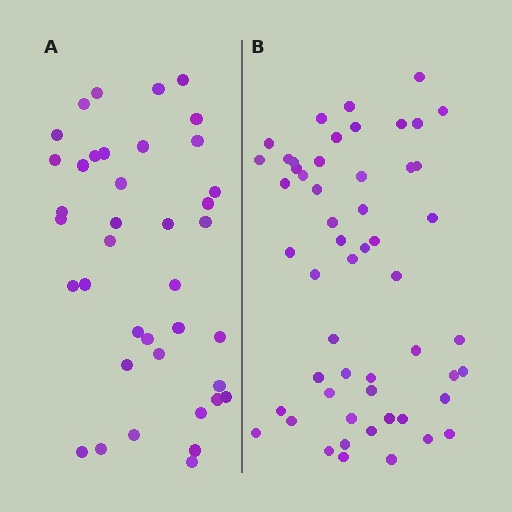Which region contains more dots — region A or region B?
Region B (the right region) has more dots.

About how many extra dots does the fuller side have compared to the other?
Region B has approximately 15 more dots than region A.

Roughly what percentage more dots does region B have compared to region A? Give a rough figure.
About 40% more.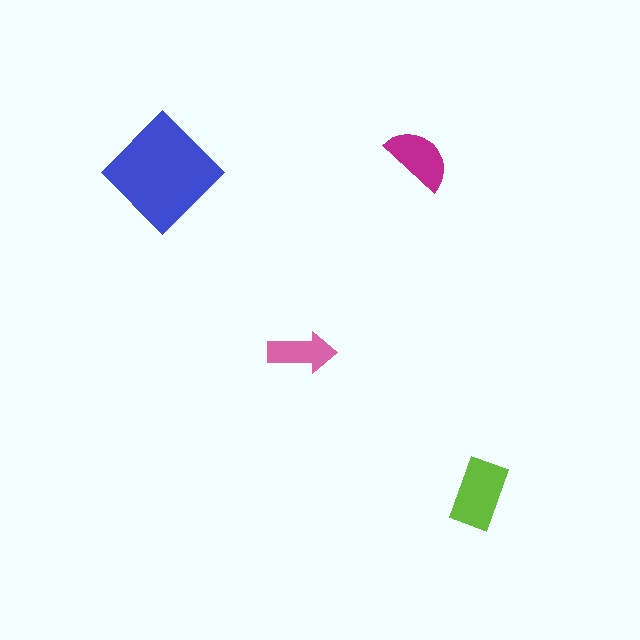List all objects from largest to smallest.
The blue diamond, the lime rectangle, the magenta semicircle, the pink arrow.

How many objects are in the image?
There are 4 objects in the image.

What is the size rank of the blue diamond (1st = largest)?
1st.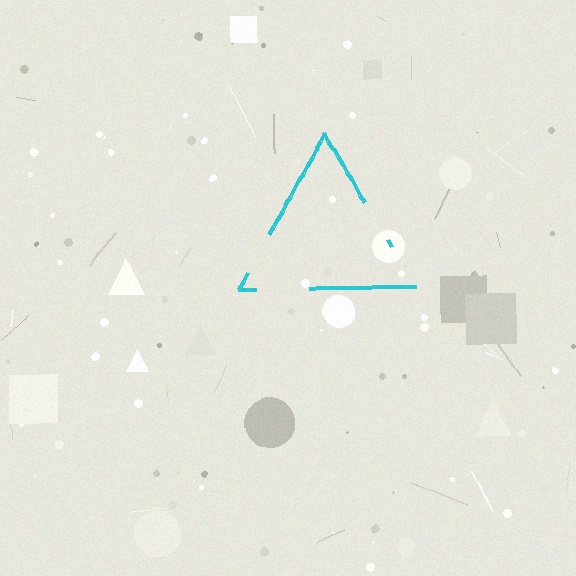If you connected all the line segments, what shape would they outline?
They would outline a triangle.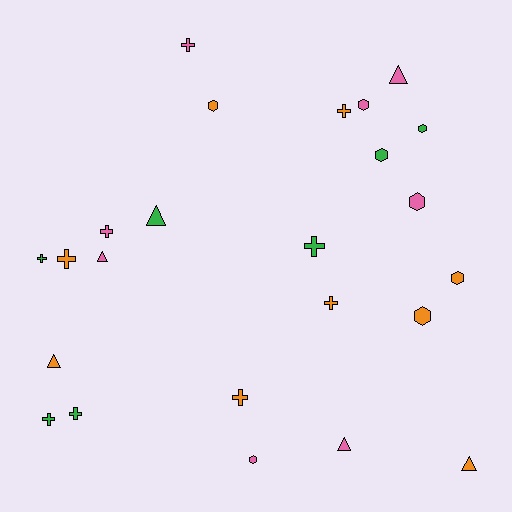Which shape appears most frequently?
Cross, with 10 objects.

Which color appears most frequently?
Orange, with 9 objects.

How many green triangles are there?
There is 1 green triangle.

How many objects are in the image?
There are 24 objects.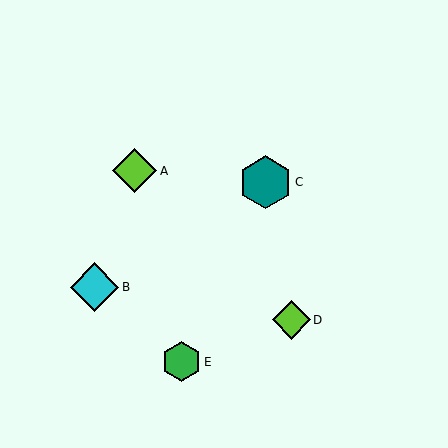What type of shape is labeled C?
Shape C is a teal hexagon.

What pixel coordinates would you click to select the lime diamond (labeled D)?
Click at (291, 320) to select the lime diamond D.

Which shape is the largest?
The teal hexagon (labeled C) is the largest.